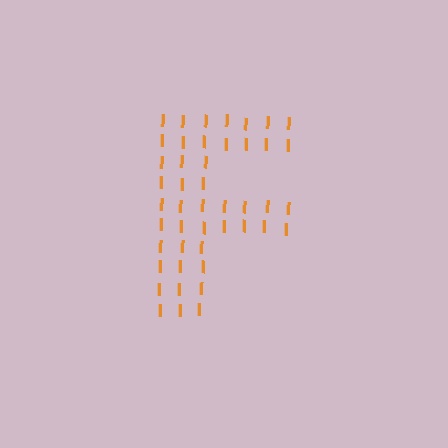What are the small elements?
The small elements are letter I's.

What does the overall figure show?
The overall figure shows the letter F.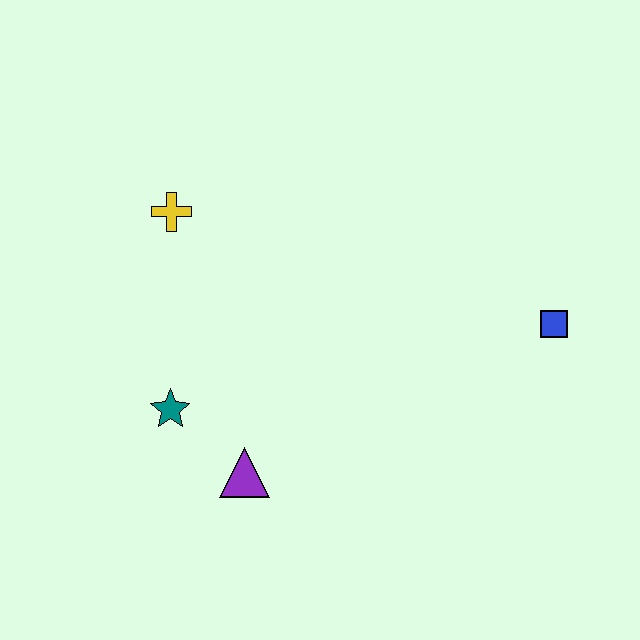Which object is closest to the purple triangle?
The teal star is closest to the purple triangle.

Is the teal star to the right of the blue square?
No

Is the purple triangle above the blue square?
No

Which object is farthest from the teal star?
The blue square is farthest from the teal star.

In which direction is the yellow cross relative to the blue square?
The yellow cross is to the left of the blue square.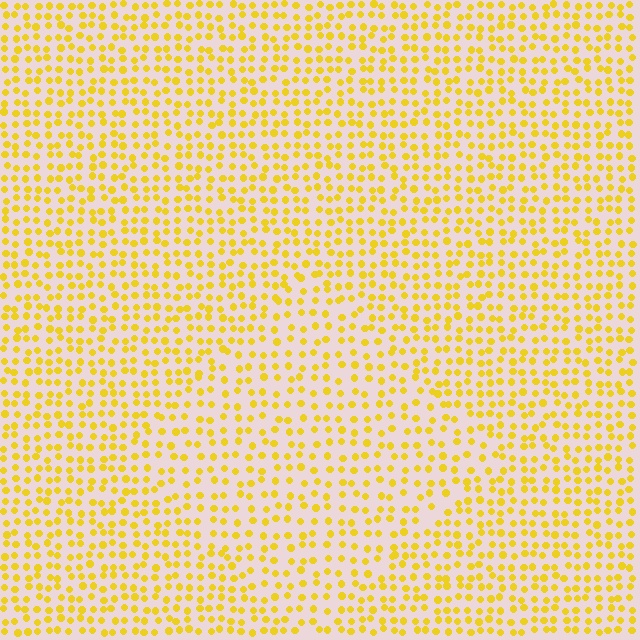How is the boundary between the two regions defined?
The boundary is defined by a change in element density (approximately 1.4x ratio). All elements are the same color, size, and shape.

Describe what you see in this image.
The image contains small yellow elements arranged at two different densities. A diamond-shaped region is visible where the elements are less densely packed than the surrounding area.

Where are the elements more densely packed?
The elements are more densely packed outside the diamond boundary.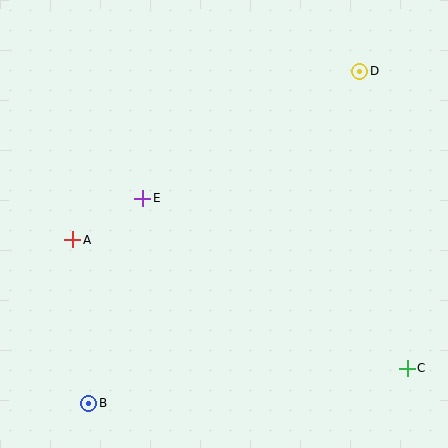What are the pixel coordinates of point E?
Point E is at (143, 198).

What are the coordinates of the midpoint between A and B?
The midpoint between A and B is at (81, 321).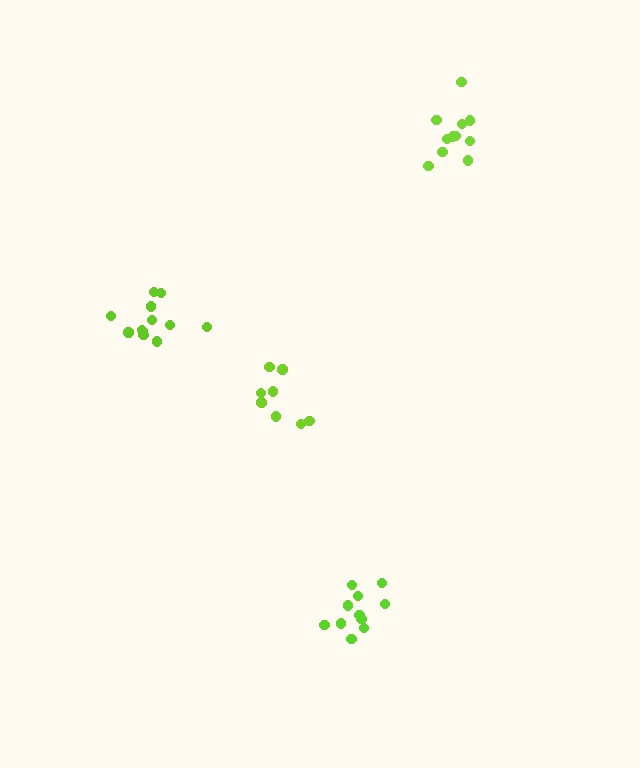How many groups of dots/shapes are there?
There are 4 groups.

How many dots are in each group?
Group 1: 8 dots, Group 2: 11 dots, Group 3: 12 dots, Group 4: 11 dots (42 total).